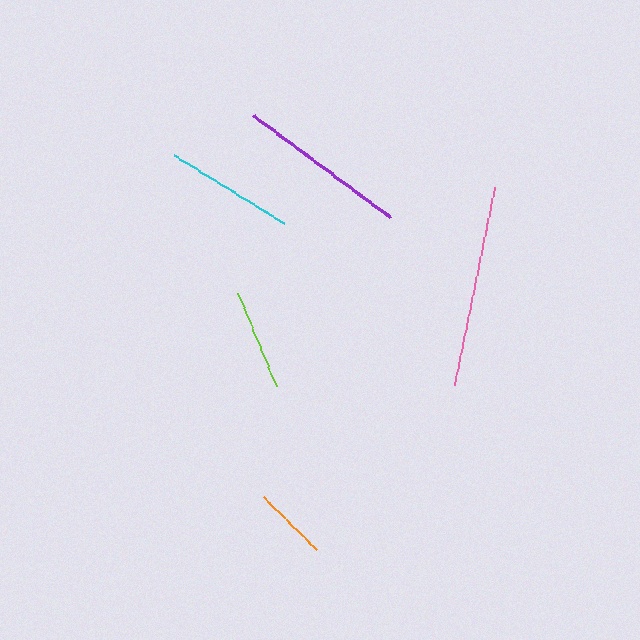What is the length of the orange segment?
The orange segment is approximately 75 pixels long.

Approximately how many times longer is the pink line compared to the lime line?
The pink line is approximately 2.0 times the length of the lime line.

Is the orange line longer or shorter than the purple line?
The purple line is longer than the orange line.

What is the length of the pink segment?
The pink segment is approximately 202 pixels long.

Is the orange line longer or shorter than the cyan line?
The cyan line is longer than the orange line.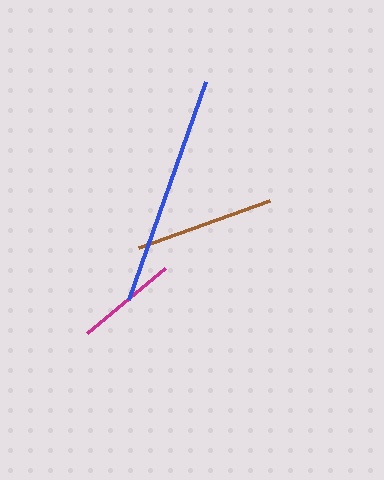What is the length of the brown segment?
The brown segment is approximately 140 pixels long.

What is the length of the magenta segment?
The magenta segment is approximately 102 pixels long.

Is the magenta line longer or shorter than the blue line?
The blue line is longer than the magenta line.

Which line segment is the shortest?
The magenta line is the shortest at approximately 102 pixels.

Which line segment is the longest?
The blue line is the longest at approximately 231 pixels.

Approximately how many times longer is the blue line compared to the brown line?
The blue line is approximately 1.7 times the length of the brown line.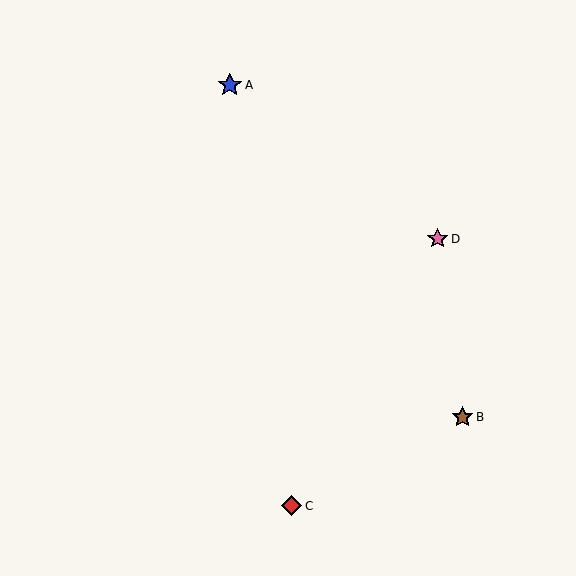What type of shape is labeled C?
Shape C is a red diamond.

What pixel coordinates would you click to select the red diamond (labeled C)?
Click at (292, 506) to select the red diamond C.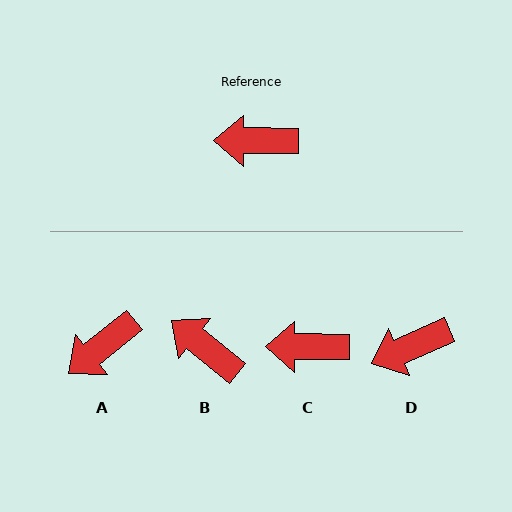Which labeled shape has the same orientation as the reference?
C.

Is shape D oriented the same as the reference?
No, it is off by about 24 degrees.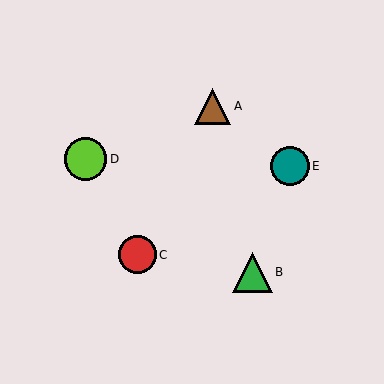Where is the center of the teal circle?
The center of the teal circle is at (290, 166).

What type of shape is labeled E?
Shape E is a teal circle.